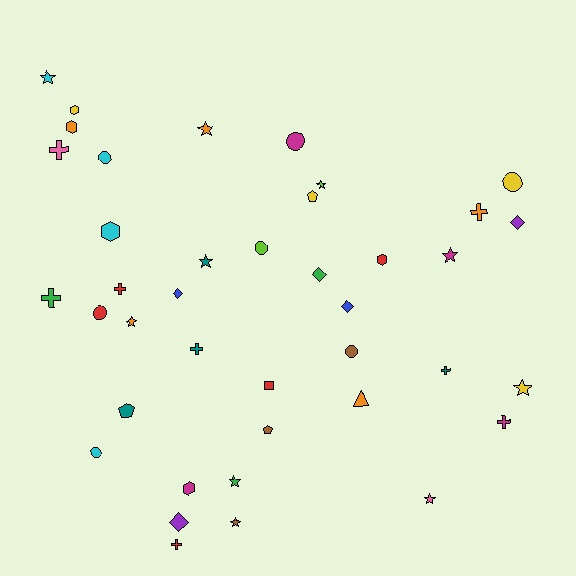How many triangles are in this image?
There is 1 triangle.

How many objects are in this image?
There are 40 objects.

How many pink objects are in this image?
There are 2 pink objects.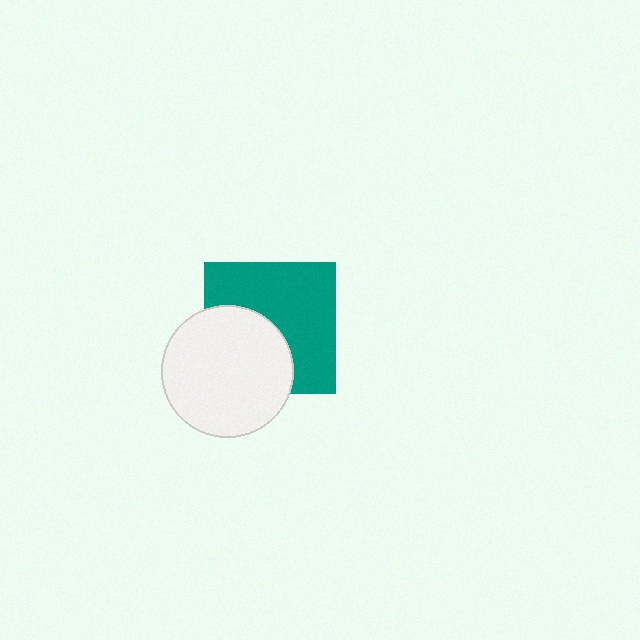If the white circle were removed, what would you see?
You would see the complete teal square.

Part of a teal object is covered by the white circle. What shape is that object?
It is a square.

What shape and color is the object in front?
The object in front is a white circle.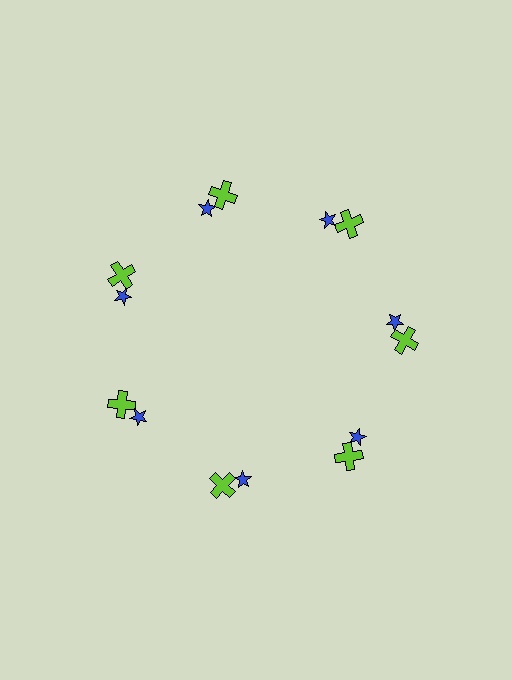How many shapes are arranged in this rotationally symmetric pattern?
There are 14 shapes, arranged in 7 groups of 2.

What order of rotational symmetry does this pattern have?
This pattern has 7-fold rotational symmetry.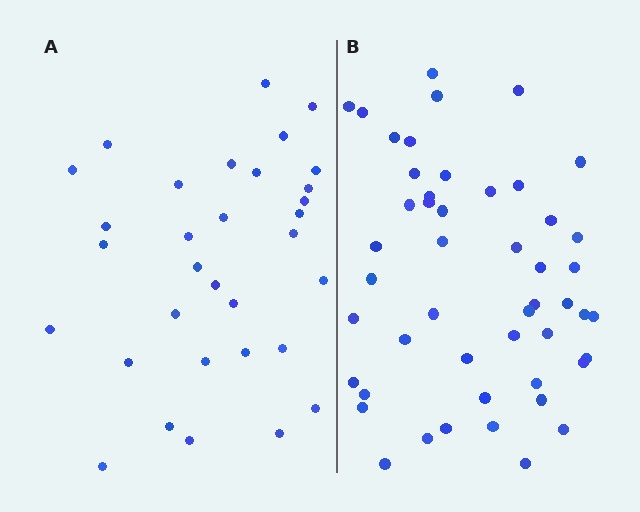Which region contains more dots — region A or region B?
Region B (the right region) has more dots.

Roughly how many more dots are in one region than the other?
Region B has approximately 15 more dots than region A.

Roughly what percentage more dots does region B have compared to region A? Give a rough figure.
About 55% more.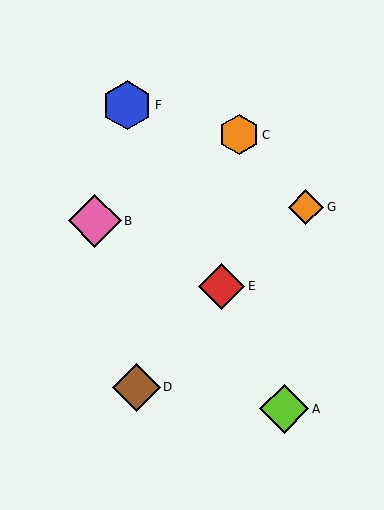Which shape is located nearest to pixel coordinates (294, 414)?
The lime diamond (labeled A) at (284, 409) is nearest to that location.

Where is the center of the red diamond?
The center of the red diamond is at (222, 286).